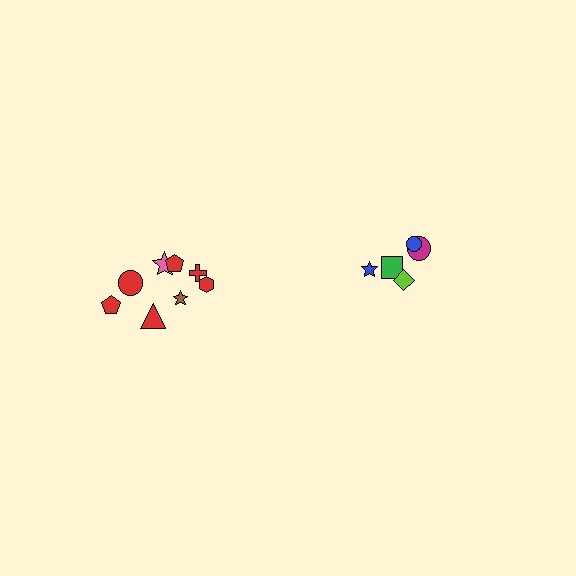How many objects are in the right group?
There are 5 objects.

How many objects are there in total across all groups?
There are 13 objects.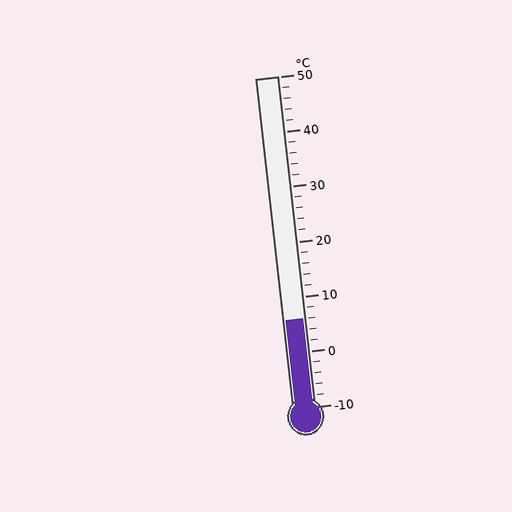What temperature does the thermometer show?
The thermometer shows approximately 6°C.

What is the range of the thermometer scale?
The thermometer scale ranges from -10°C to 50°C.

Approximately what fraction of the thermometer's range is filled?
The thermometer is filled to approximately 25% of its range.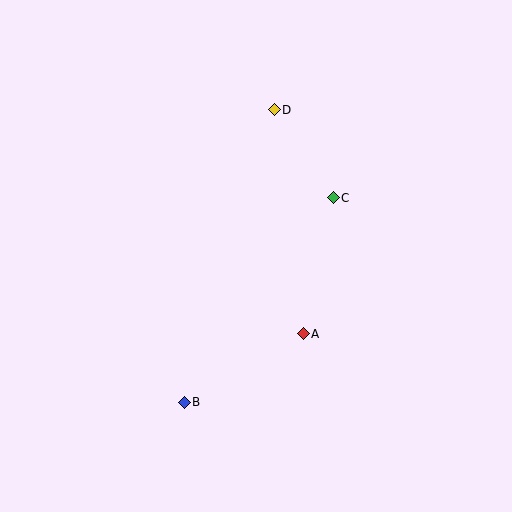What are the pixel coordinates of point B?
Point B is at (184, 402).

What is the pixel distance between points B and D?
The distance between B and D is 306 pixels.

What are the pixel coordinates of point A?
Point A is at (303, 334).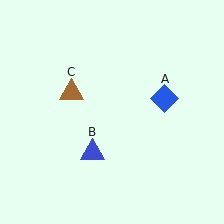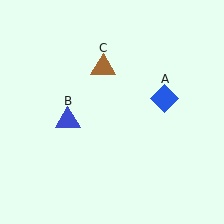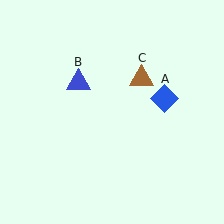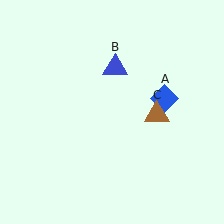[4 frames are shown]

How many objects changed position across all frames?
2 objects changed position: blue triangle (object B), brown triangle (object C).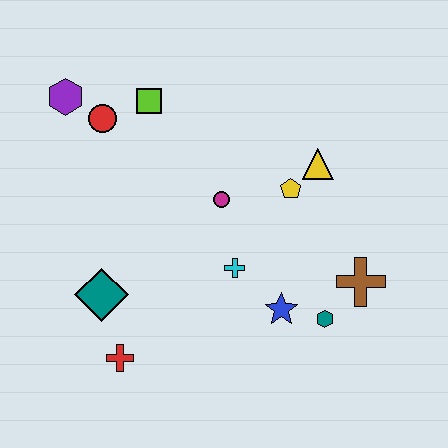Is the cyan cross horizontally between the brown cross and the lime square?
Yes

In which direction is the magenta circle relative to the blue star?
The magenta circle is above the blue star.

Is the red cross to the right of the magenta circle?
No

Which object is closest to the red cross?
The teal diamond is closest to the red cross.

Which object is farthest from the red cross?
The yellow triangle is farthest from the red cross.